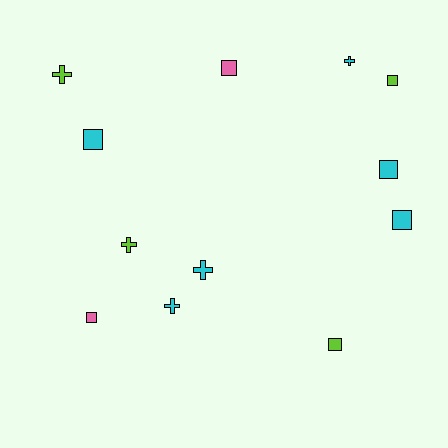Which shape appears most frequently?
Square, with 7 objects.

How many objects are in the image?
There are 12 objects.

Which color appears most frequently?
Cyan, with 6 objects.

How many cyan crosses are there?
There are 3 cyan crosses.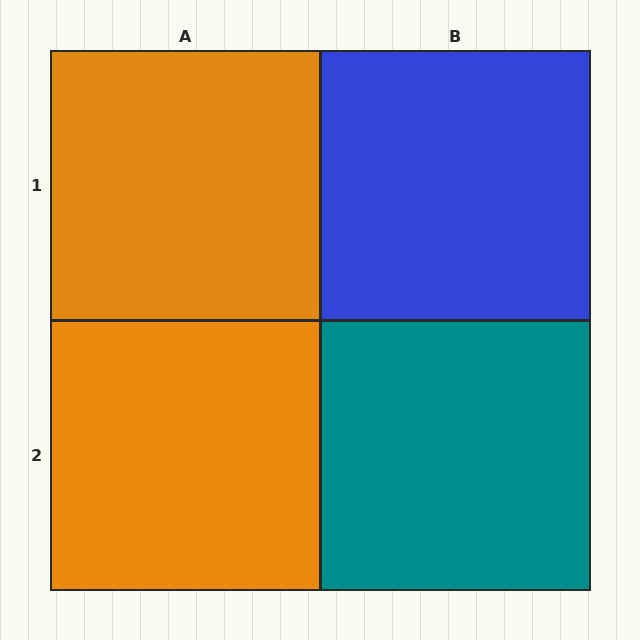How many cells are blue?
1 cell is blue.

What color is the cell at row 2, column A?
Orange.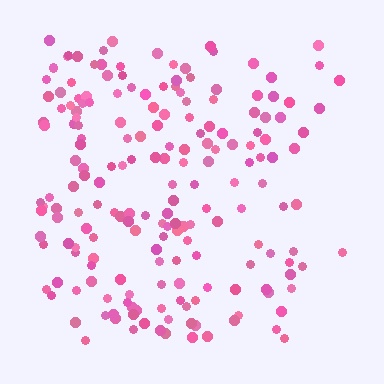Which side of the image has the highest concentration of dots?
The left.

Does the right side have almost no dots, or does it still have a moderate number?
Still a moderate number, just noticeably fewer than the left.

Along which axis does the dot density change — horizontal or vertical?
Horizontal.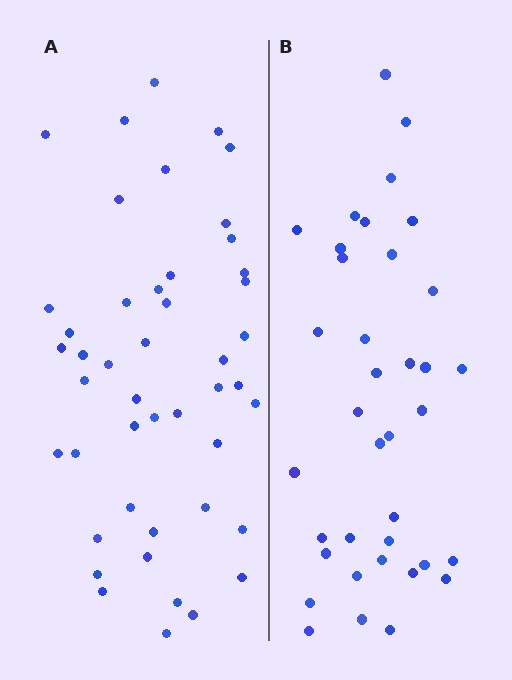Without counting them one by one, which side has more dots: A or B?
Region A (the left region) has more dots.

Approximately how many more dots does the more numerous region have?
Region A has roughly 8 or so more dots than region B.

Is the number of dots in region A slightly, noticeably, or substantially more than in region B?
Region A has only slightly more — the two regions are fairly close. The ratio is roughly 1.2 to 1.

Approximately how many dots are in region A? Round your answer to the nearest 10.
About 50 dots. (The exact count is 46, which rounds to 50.)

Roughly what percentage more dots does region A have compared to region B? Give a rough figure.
About 25% more.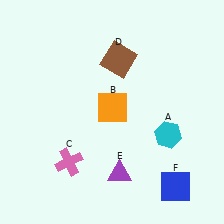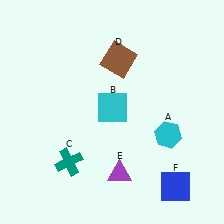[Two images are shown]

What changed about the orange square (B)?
In Image 1, B is orange. In Image 2, it changed to cyan.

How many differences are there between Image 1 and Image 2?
There are 2 differences between the two images.